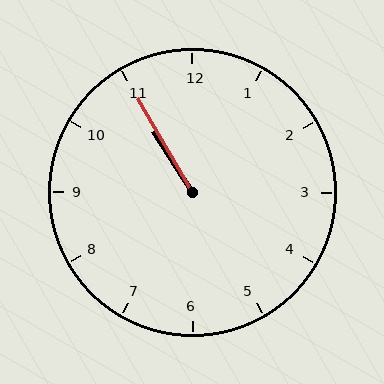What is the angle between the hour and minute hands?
Approximately 2 degrees.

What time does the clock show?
10:55.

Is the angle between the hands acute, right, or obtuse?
It is acute.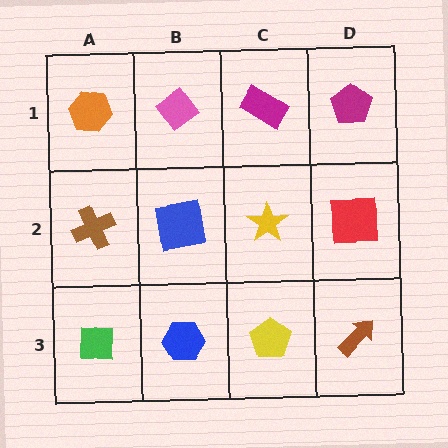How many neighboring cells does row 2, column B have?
4.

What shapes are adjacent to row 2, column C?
A magenta rectangle (row 1, column C), a yellow pentagon (row 3, column C), a blue square (row 2, column B), a red square (row 2, column D).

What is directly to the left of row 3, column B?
A green square.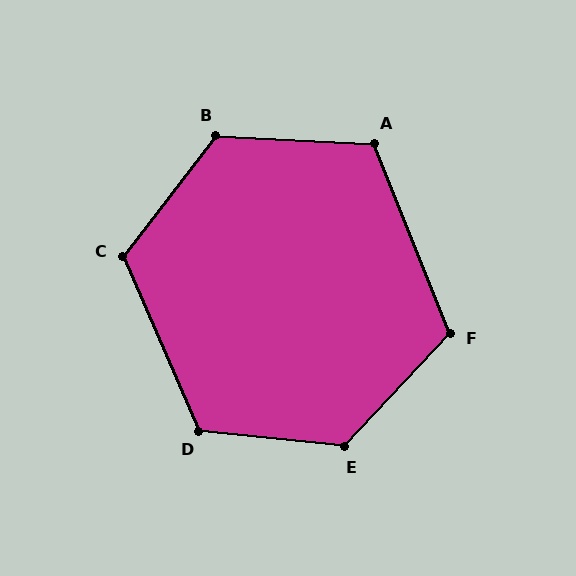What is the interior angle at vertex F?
Approximately 115 degrees (obtuse).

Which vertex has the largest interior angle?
E, at approximately 127 degrees.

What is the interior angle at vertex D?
Approximately 120 degrees (obtuse).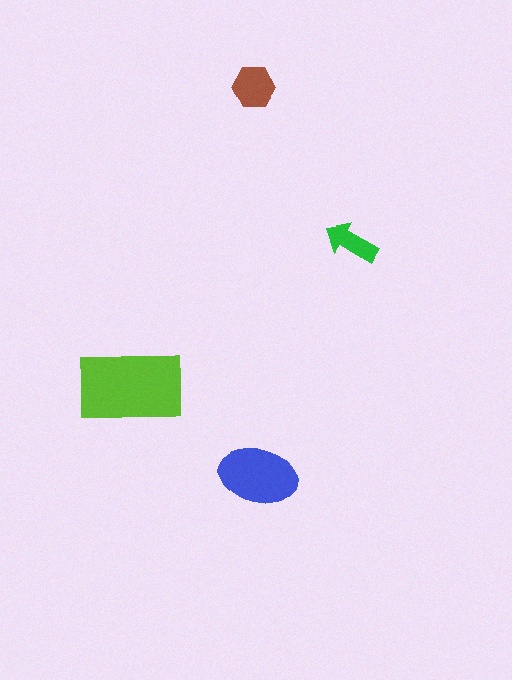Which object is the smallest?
The green arrow.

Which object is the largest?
The lime rectangle.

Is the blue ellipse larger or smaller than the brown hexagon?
Larger.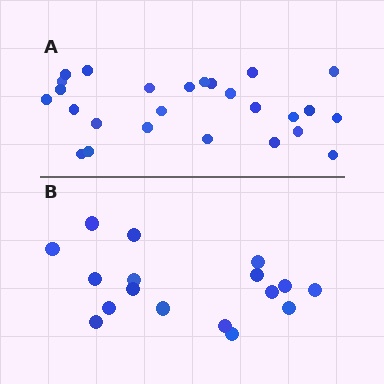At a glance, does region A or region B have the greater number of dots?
Region A (the top region) has more dots.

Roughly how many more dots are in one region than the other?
Region A has roughly 8 or so more dots than region B.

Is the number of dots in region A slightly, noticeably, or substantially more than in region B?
Region A has substantially more. The ratio is roughly 1.5 to 1.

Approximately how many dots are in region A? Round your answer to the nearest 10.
About 30 dots. (The exact count is 26, which rounds to 30.)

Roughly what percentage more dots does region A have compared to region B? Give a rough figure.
About 55% more.